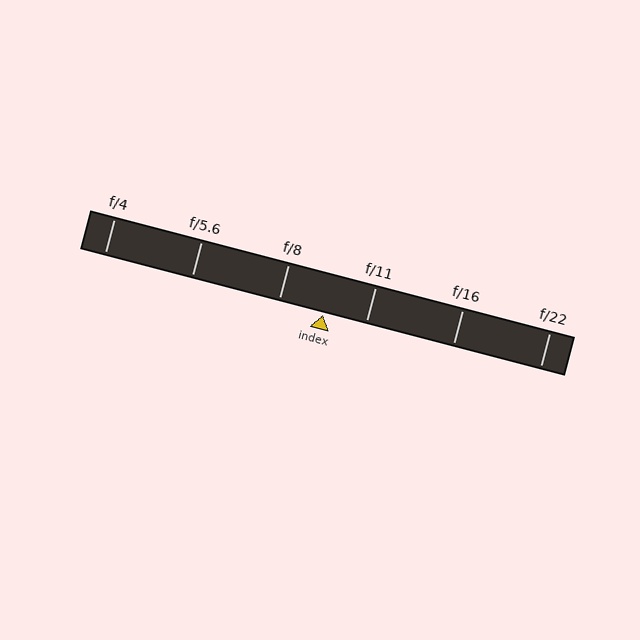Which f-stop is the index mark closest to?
The index mark is closest to f/11.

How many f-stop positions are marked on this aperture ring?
There are 6 f-stop positions marked.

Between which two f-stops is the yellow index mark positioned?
The index mark is between f/8 and f/11.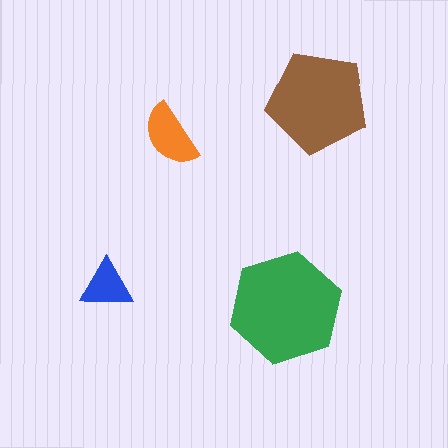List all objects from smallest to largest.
The blue triangle, the orange semicircle, the brown pentagon, the green hexagon.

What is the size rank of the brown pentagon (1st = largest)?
2nd.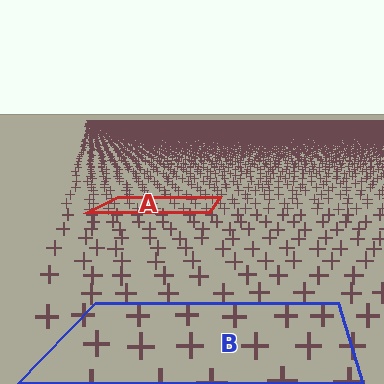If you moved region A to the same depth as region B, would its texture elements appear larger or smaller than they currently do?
They would appear larger. At a closer depth, the same texture elements are projected at a bigger on-screen size.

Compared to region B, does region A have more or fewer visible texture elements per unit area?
Region A has more texture elements per unit area — they are packed more densely because it is farther away.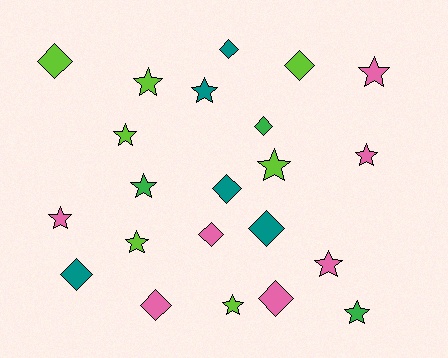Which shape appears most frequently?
Star, with 12 objects.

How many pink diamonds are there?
There are 3 pink diamonds.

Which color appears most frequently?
Pink, with 7 objects.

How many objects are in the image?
There are 22 objects.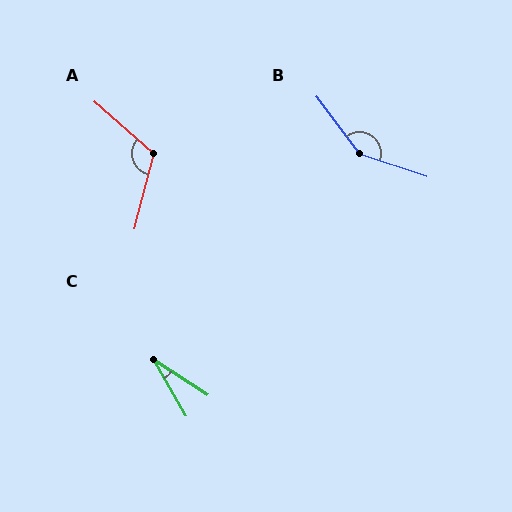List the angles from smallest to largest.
C (27°), A (116°), B (145°).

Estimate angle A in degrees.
Approximately 116 degrees.